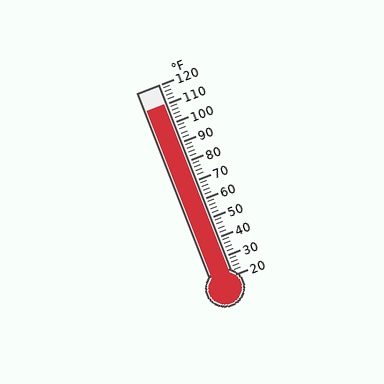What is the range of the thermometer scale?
The thermometer scale ranges from 20°F to 120°F.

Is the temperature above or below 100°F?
The temperature is above 100°F.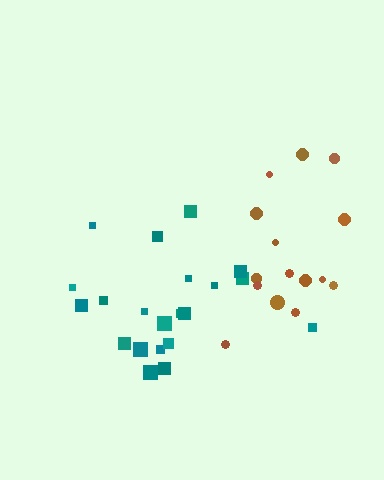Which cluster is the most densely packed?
Brown.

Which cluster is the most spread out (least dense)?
Teal.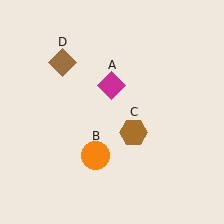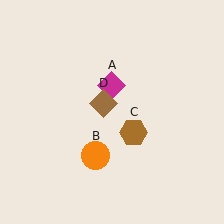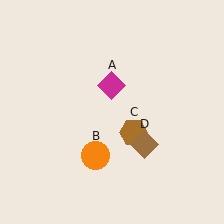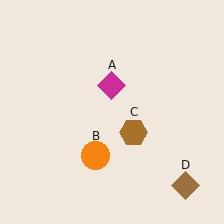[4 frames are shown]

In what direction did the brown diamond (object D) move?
The brown diamond (object D) moved down and to the right.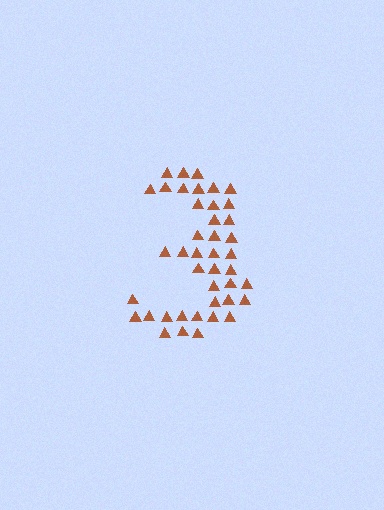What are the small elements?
The small elements are triangles.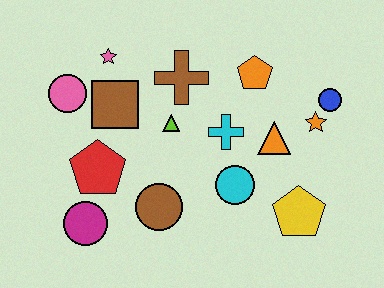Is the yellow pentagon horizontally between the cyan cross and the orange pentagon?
No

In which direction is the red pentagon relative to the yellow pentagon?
The red pentagon is to the left of the yellow pentagon.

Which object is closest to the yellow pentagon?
The cyan circle is closest to the yellow pentagon.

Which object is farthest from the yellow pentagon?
The pink circle is farthest from the yellow pentagon.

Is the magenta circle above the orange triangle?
No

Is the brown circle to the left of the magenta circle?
No